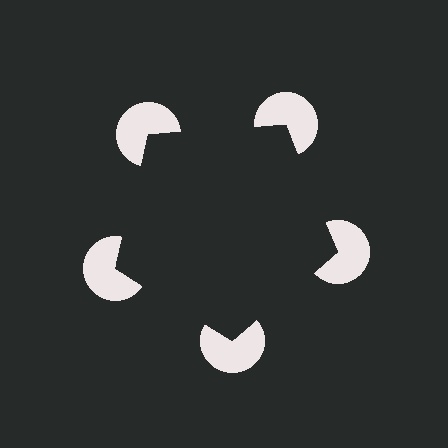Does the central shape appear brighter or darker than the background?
It typically appears slightly darker than the background, even though no actual brightness change is drawn.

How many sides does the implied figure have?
5 sides.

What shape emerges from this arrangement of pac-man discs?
An illusory pentagon — its edges are inferred from the aligned wedge cuts in the pac-man discs, not physically drawn.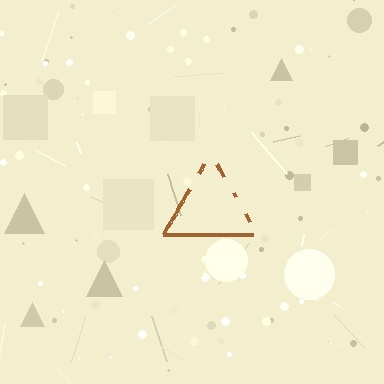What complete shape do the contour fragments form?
The contour fragments form a triangle.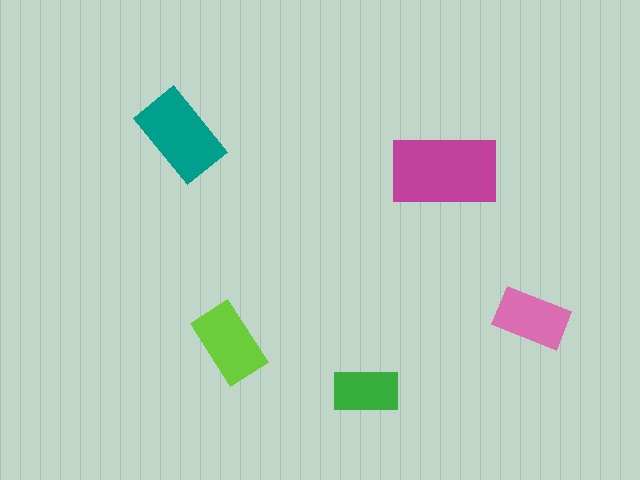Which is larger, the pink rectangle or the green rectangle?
The pink one.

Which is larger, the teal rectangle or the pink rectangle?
The teal one.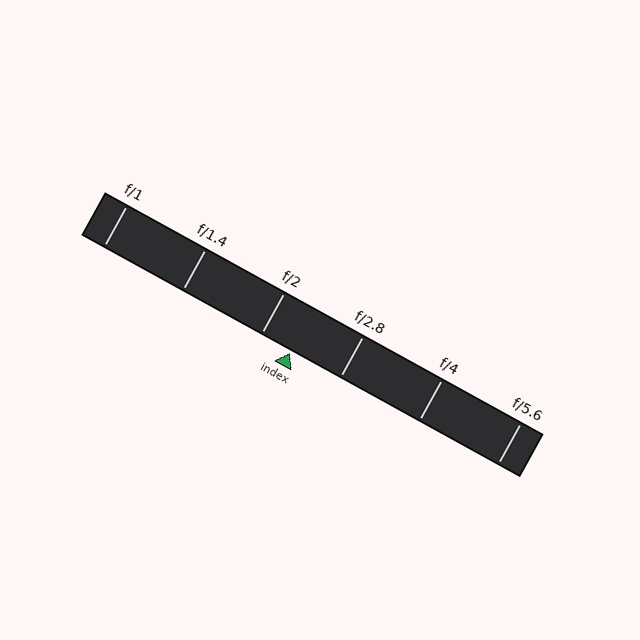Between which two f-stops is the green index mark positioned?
The index mark is between f/2 and f/2.8.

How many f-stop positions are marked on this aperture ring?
There are 6 f-stop positions marked.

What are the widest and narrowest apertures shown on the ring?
The widest aperture shown is f/1 and the narrowest is f/5.6.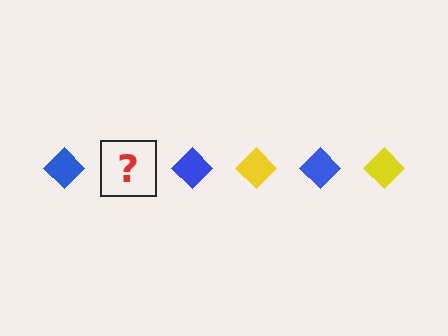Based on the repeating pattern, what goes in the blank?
The blank should be a yellow diamond.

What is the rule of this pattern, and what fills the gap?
The rule is that the pattern cycles through blue, yellow diamonds. The gap should be filled with a yellow diamond.